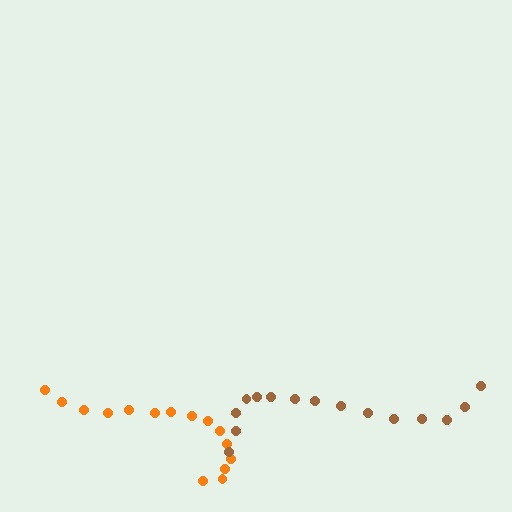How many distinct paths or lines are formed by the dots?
There are 2 distinct paths.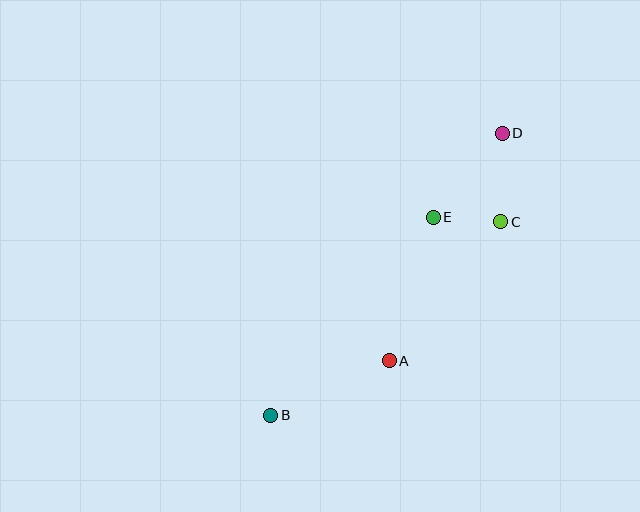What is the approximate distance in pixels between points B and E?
The distance between B and E is approximately 256 pixels.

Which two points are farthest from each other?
Points B and D are farthest from each other.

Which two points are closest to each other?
Points C and E are closest to each other.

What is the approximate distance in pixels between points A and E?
The distance between A and E is approximately 150 pixels.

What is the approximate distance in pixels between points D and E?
The distance between D and E is approximately 109 pixels.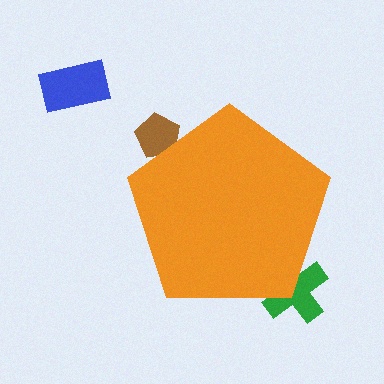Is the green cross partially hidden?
Yes, the green cross is partially hidden behind the orange pentagon.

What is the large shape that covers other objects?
An orange pentagon.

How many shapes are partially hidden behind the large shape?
2 shapes are partially hidden.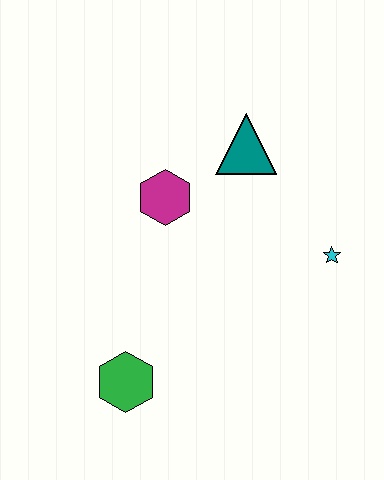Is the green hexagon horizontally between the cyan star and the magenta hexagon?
No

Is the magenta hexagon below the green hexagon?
No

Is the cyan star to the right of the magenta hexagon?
Yes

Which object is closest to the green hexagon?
The magenta hexagon is closest to the green hexagon.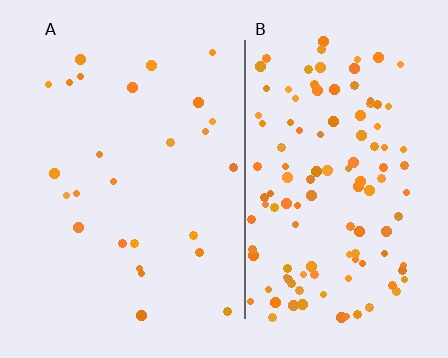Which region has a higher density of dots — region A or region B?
B (the right).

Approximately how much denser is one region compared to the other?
Approximately 4.7× — region B over region A.